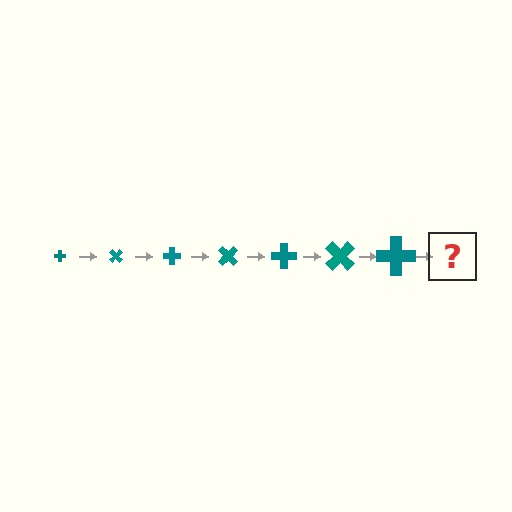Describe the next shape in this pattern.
It should be a cross, larger than the previous one and rotated 315 degrees from the start.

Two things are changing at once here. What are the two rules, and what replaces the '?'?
The two rules are that the cross grows larger each step and it rotates 45 degrees each step. The '?' should be a cross, larger than the previous one and rotated 315 degrees from the start.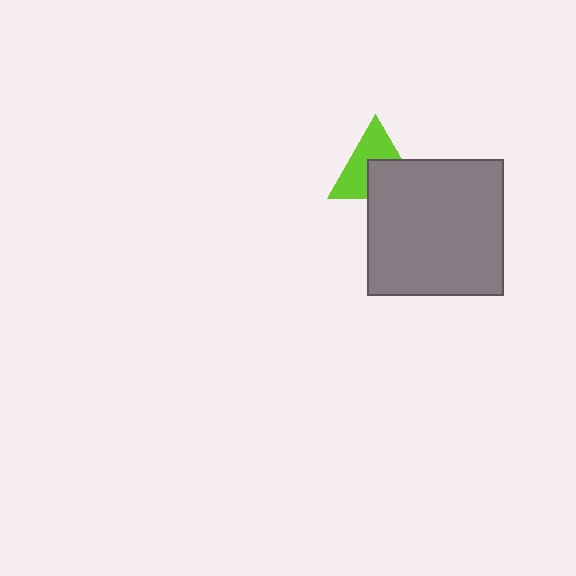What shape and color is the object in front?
The object in front is a gray square.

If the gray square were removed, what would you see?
You would see the complete lime triangle.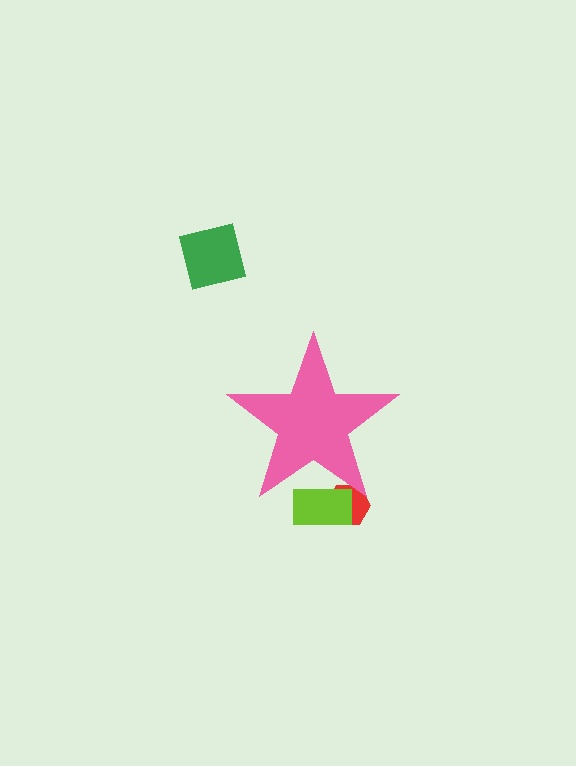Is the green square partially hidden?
No, the green square is fully visible.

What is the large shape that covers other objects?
A pink star.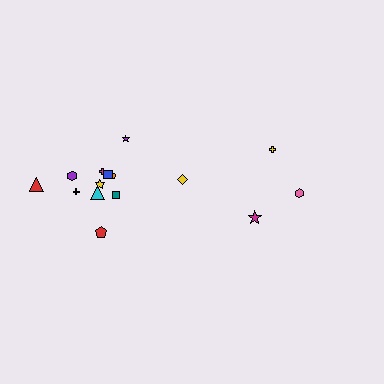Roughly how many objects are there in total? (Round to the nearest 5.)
Roughly 15 objects in total.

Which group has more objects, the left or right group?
The left group.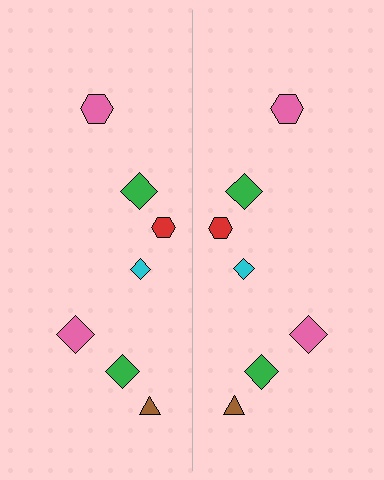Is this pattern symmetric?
Yes, this pattern has bilateral (reflection) symmetry.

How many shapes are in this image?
There are 14 shapes in this image.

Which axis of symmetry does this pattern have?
The pattern has a vertical axis of symmetry running through the center of the image.